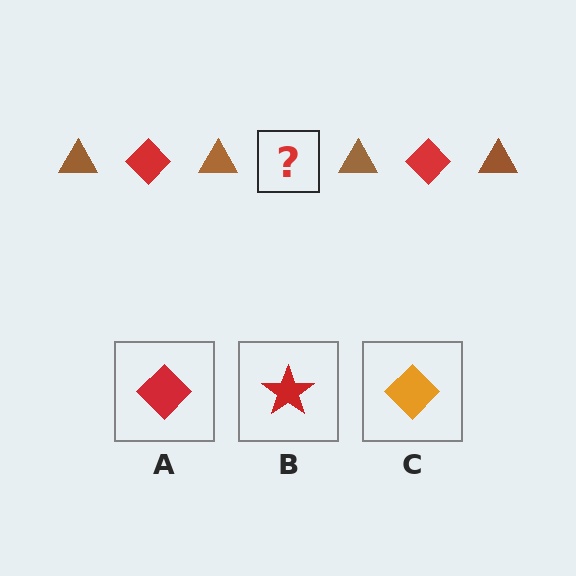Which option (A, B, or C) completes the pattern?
A.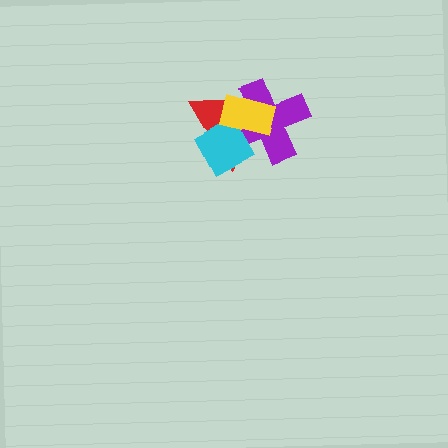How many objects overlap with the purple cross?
3 objects overlap with the purple cross.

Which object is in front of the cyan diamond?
The yellow rectangle is in front of the cyan diamond.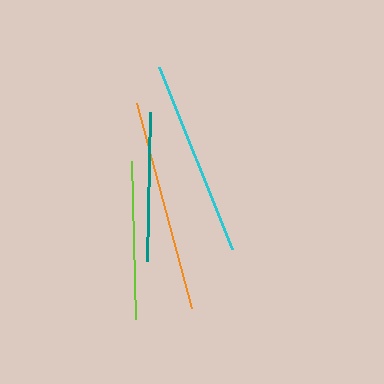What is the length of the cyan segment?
The cyan segment is approximately 196 pixels long.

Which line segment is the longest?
The orange line is the longest at approximately 212 pixels.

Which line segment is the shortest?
The teal line is the shortest at approximately 149 pixels.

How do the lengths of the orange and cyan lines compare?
The orange and cyan lines are approximately the same length.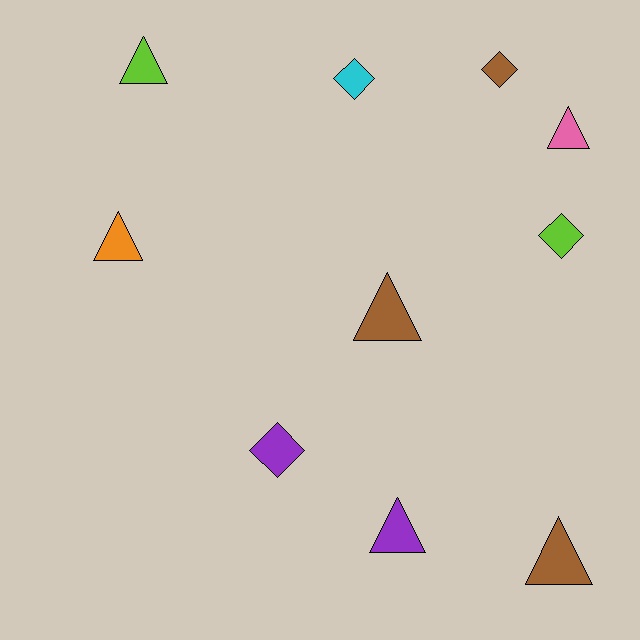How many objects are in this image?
There are 10 objects.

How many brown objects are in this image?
There are 3 brown objects.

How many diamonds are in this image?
There are 4 diamonds.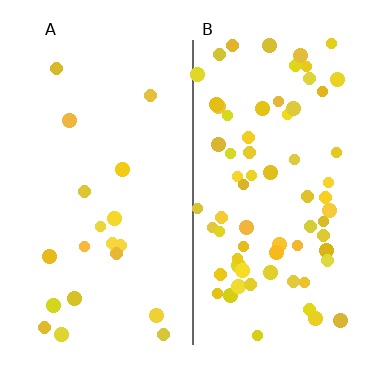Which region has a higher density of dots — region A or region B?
B (the right).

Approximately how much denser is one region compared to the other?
Approximately 3.4× — region B over region A.